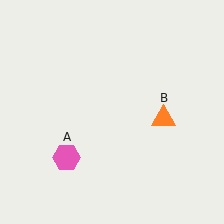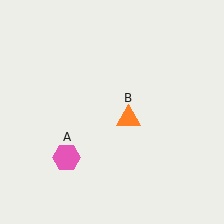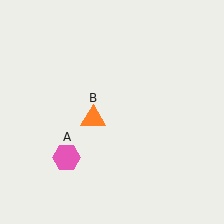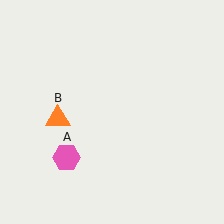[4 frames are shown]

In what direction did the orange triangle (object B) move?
The orange triangle (object B) moved left.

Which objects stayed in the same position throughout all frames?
Pink hexagon (object A) remained stationary.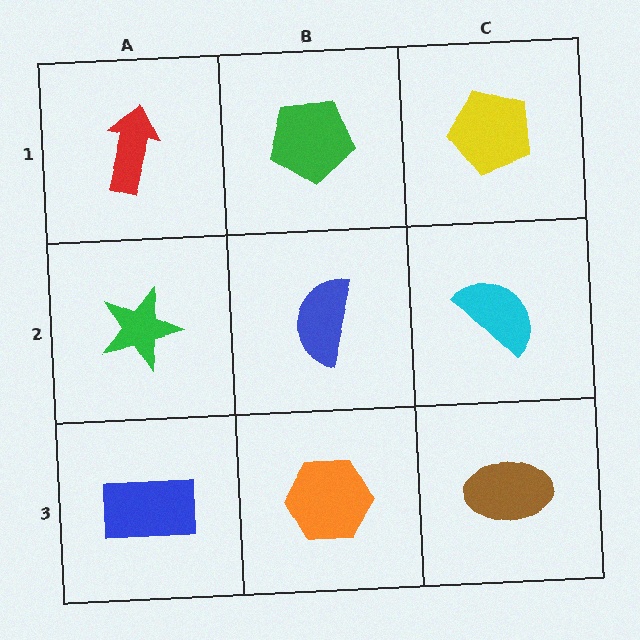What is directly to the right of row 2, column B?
A cyan semicircle.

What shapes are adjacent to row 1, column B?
A blue semicircle (row 2, column B), a red arrow (row 1, column A), a yellow pentagon (row 1, column C).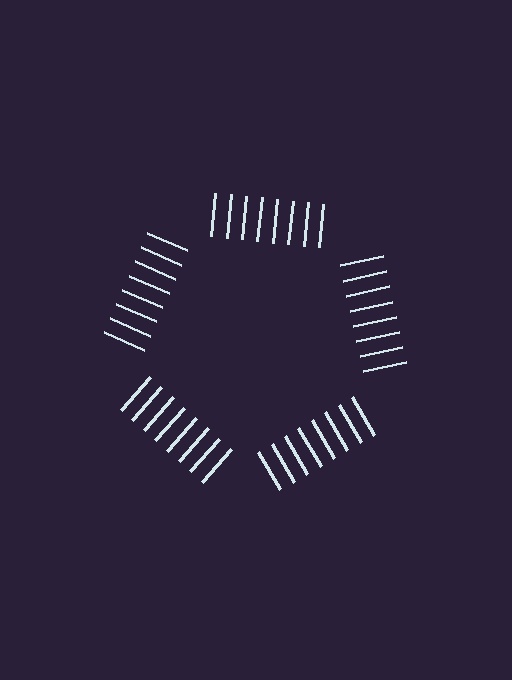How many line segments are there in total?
40 — 8 along each of the 5 edges.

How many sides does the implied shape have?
5 sides — the line-ends trace a pentagon.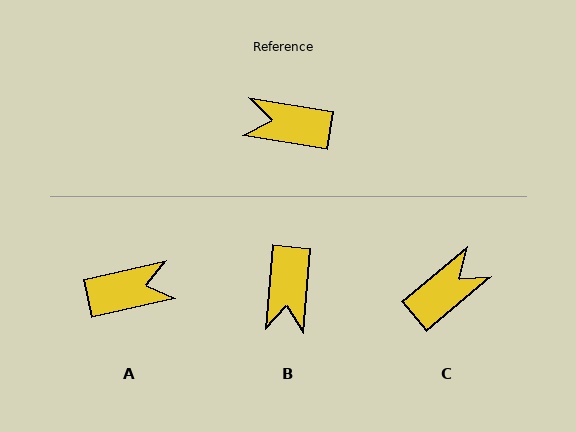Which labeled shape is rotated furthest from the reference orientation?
A, about 158 degrees away.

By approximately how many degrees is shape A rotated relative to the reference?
Approximately 158 degrees clockwise.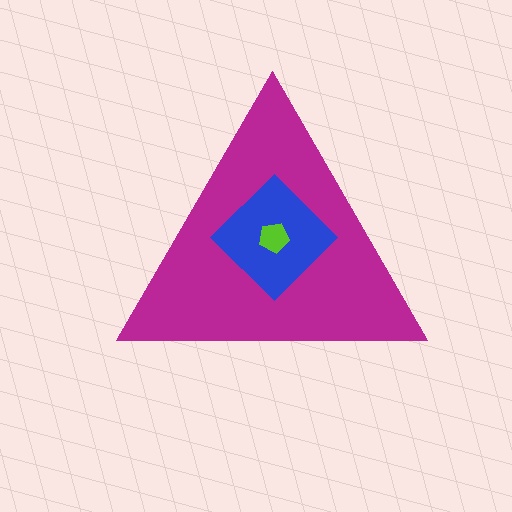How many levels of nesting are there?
3.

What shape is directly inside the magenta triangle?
The blue diamond.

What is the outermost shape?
The magenta triangle.